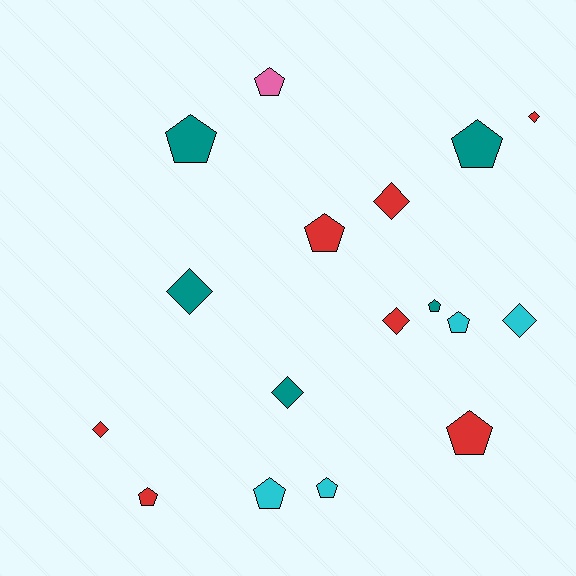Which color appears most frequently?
Red, with 7 objects.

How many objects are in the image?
There are 17 objects.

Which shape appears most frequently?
Pentagon, with 10 objects.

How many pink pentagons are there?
There is 1 pink pentagon.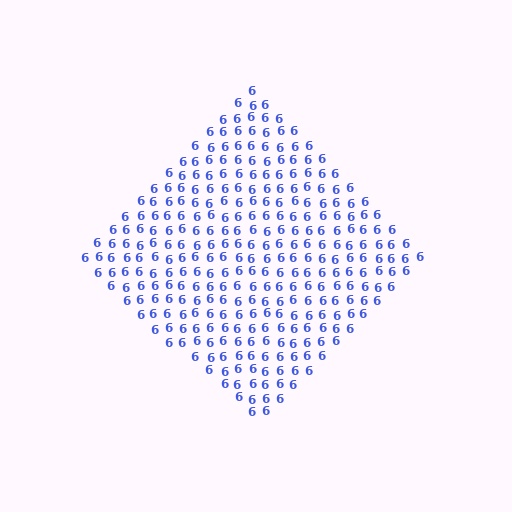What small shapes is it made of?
It is made of small digit 6's.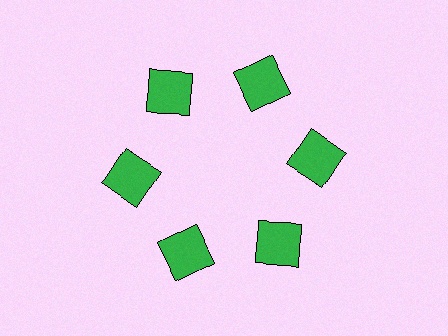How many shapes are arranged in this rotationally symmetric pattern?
There are 6 shapes, arranged in 6 groups of 1.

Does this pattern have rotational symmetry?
Yes, this pattern has 6-fold rotational symmetry. It looks the same after rotating 60 degrees around the center.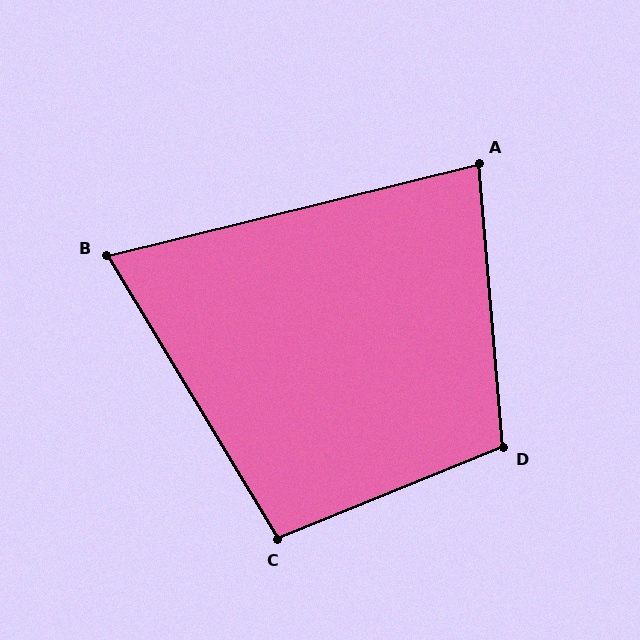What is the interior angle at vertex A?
Approximately 81 degrees (acute).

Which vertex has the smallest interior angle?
B, at approximately 73 degrees.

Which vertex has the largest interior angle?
D, at approximately 107 degrees.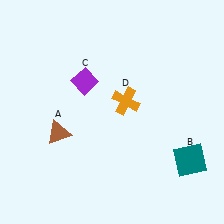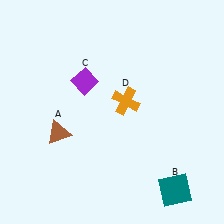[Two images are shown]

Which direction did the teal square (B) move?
The teal square (B) moved down.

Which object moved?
The teal square (B) moved down.